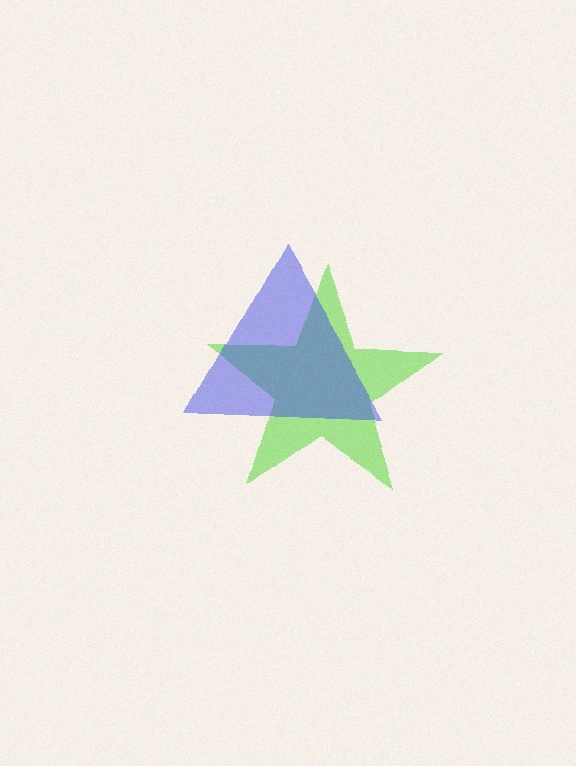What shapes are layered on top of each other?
The layered shapes are: a lime star, a blue triangle.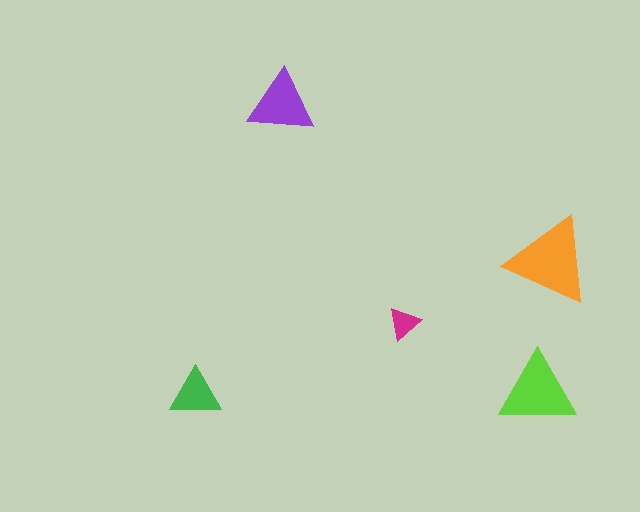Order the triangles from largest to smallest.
the orange one, the lime one, the purple one, the green one, the magenta one.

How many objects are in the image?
There are 5 objects in the image.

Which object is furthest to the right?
The orange triangle is rightmost.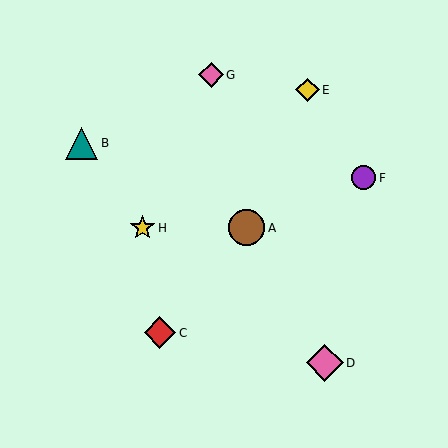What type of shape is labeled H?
Shape H is a yellow star.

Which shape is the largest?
The pink diamond (labeled D) is the largest.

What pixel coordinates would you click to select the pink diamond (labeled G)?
Click at (211, 75) to select the pink diamond G.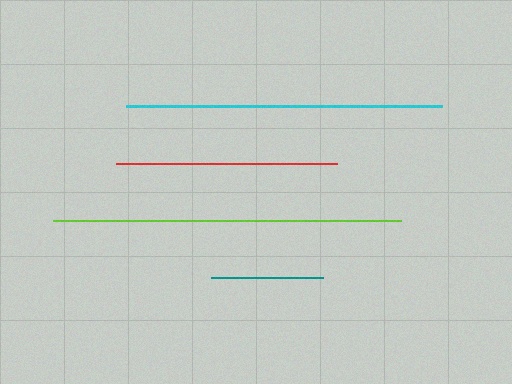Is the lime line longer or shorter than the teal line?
The lime line is longer than the teal line.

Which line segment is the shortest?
The teal line is the shortest at approximately 112 pixels.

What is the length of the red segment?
The red segment is approximately 221 pixels long.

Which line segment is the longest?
The lime line is the longest at approximately 348 pixels.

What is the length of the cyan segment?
The cyan segment is approximately 316 pixels long.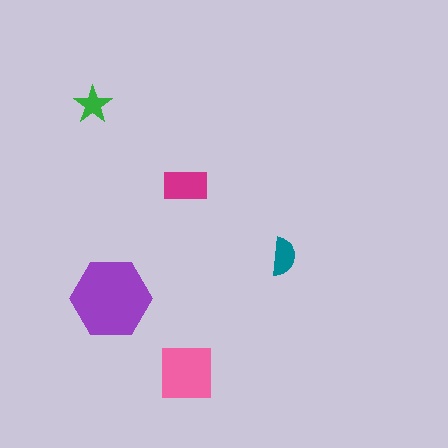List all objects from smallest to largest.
The green star, the teal semicircle, the magenta rectangle, the pink square, the purple hexagon.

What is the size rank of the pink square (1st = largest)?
2nd.